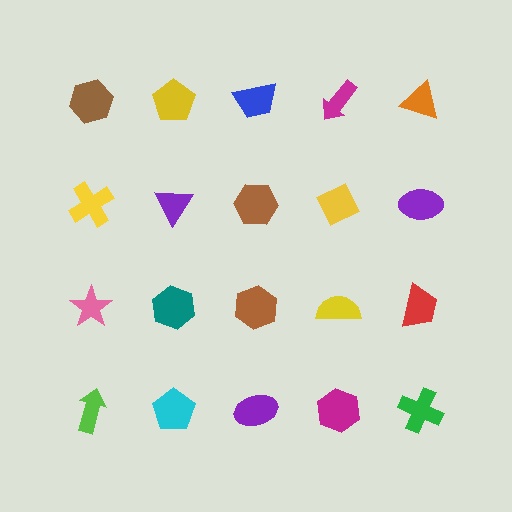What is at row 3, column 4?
A yellow semicircle.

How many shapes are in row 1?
5 shapes.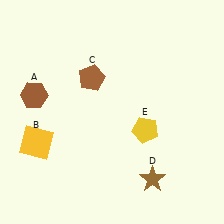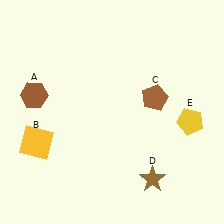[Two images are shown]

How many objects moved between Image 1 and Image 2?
2 objects moved between the two images.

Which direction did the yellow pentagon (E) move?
The yellow pentagon (E) moved right.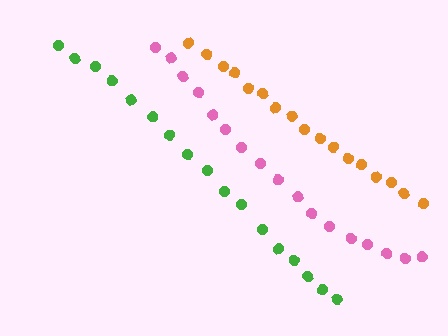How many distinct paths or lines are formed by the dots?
There are 3 distinct paths.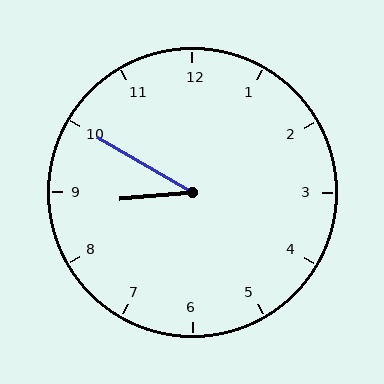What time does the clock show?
8:50.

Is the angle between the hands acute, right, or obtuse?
It is acute.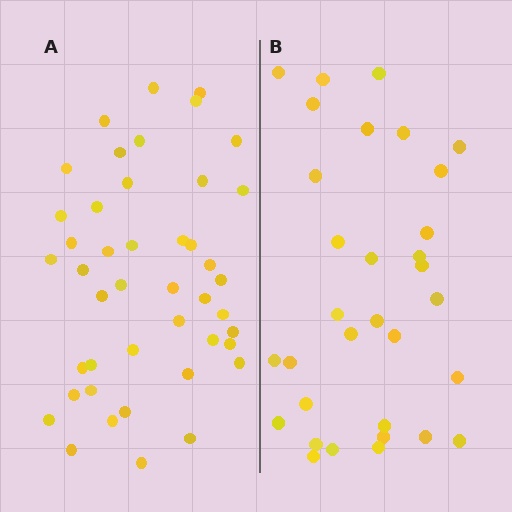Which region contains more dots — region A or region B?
Region A (the left region) has more dots.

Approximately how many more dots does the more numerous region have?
Region A has roughly 12 or so more dots than region B.